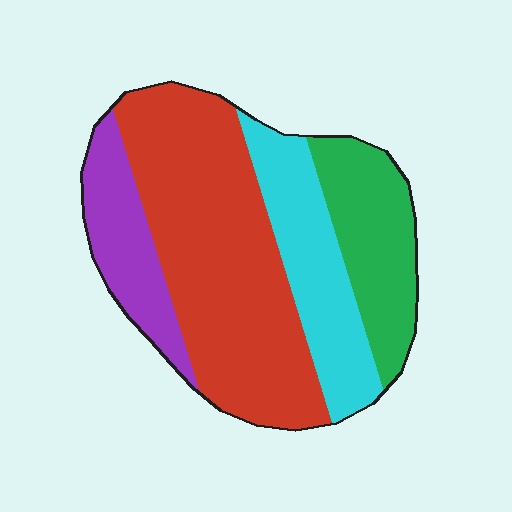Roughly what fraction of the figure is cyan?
Cyan takes up about one fifth (1/5) of the figure.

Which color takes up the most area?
Red, at roughly 45%.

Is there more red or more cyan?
Red.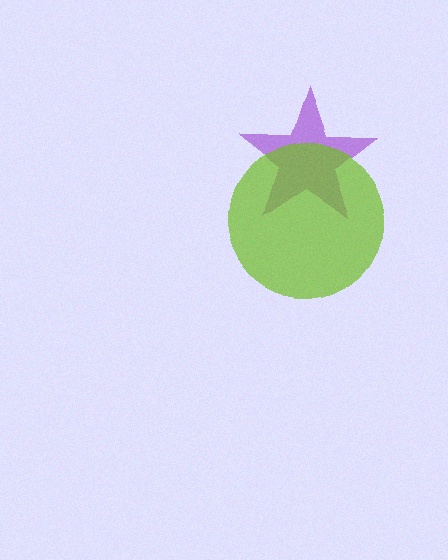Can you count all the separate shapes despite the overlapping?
Yes, there are 2 separate shapes.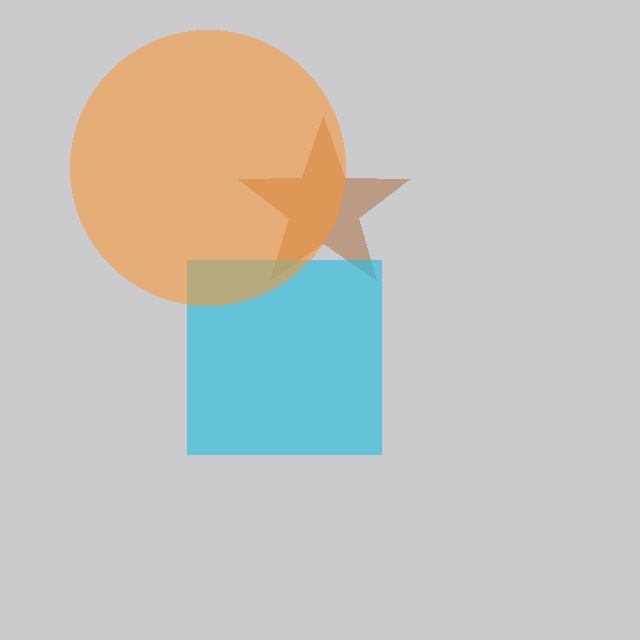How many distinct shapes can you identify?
There are 3 distinct shapes: a brown star, a cyan square, an orange circle.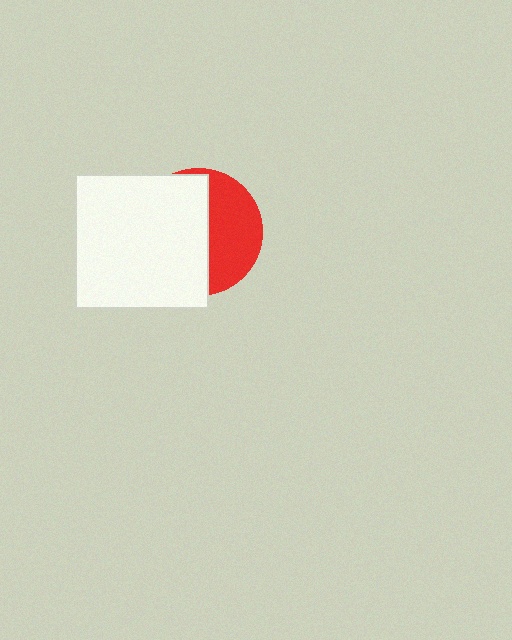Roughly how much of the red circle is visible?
A small part of it is visible (roughly 40%).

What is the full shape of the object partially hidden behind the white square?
The partially hidden object is a red circle.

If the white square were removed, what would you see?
You would see the complete red circle.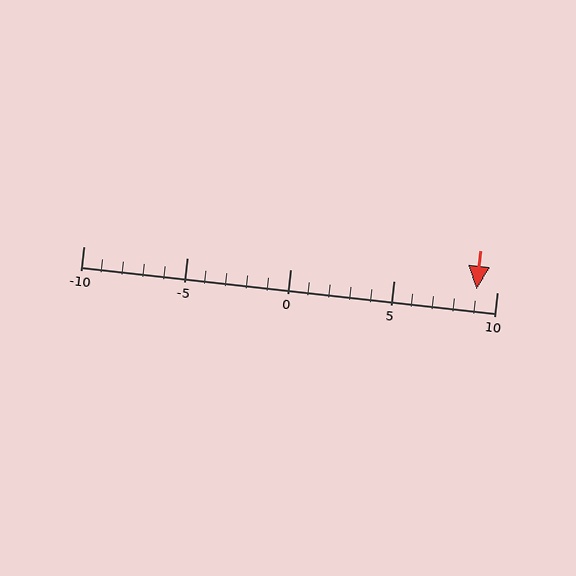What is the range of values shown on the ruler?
The ruler shows values from -10 to 10.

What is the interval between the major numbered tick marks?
The major tick marks are spaced 5 units apart.